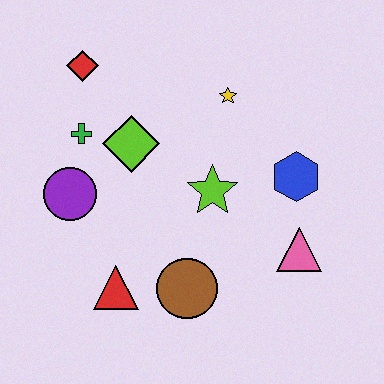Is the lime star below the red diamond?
Yes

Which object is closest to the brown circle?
The red triangle is closest to the brown circle.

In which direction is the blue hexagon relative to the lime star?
The blue hexagon is to the right of the lime star.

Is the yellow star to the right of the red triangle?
Yes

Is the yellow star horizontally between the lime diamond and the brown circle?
No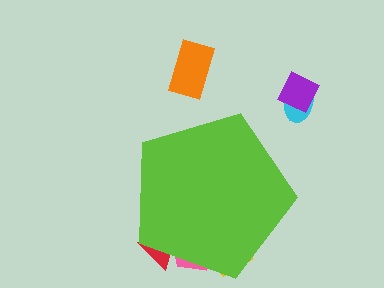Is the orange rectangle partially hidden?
No, the orange rectangle is fully visible.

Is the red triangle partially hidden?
Yes, the red triangle is partially hidden behind the lime pentagon.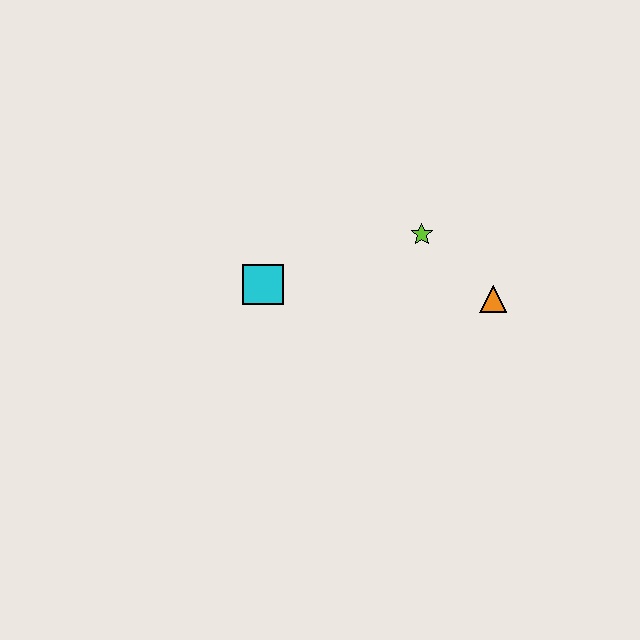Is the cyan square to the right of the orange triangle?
No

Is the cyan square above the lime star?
No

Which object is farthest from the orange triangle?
The cyan square is farthest from the orange triangle.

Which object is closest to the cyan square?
The lime star is closest to the cyan square.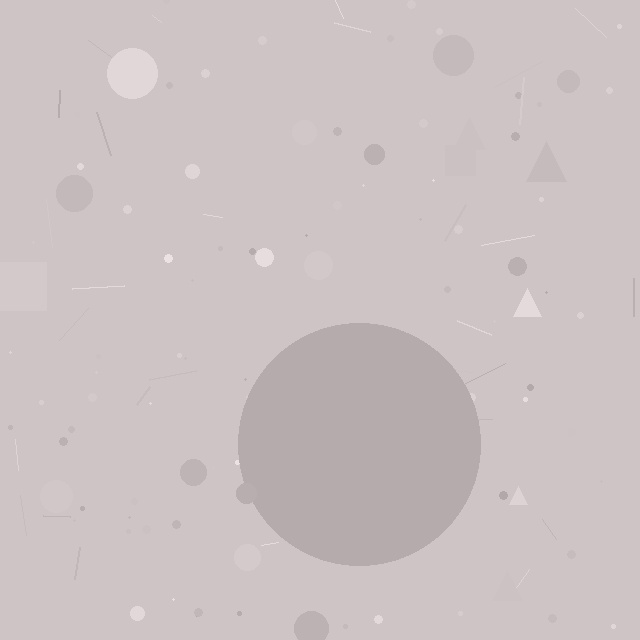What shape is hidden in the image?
A circle is hidden in the image.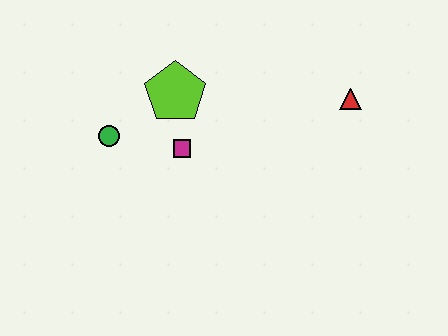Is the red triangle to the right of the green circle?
Yes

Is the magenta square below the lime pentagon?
Yes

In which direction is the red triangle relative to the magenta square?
The red triangle is to the right of the magenta square.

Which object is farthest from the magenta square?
The red triangle is farthest from the magenta square.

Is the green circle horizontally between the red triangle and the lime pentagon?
No